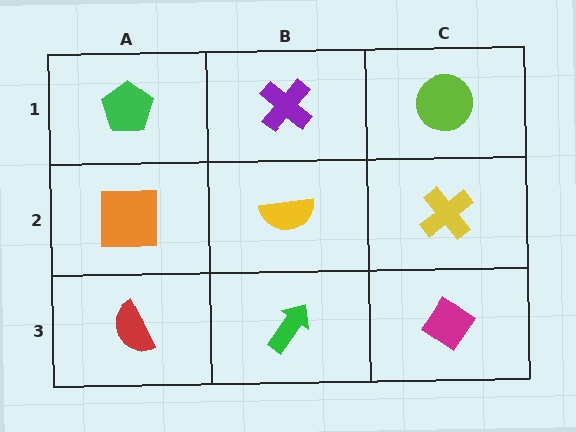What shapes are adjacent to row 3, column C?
A yellow cross (row 2, column C), a green arrow (row 3, column B).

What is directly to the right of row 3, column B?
A magenta diamond.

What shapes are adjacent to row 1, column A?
An orange square (row 2, column A), a purple cross (row 1, column B).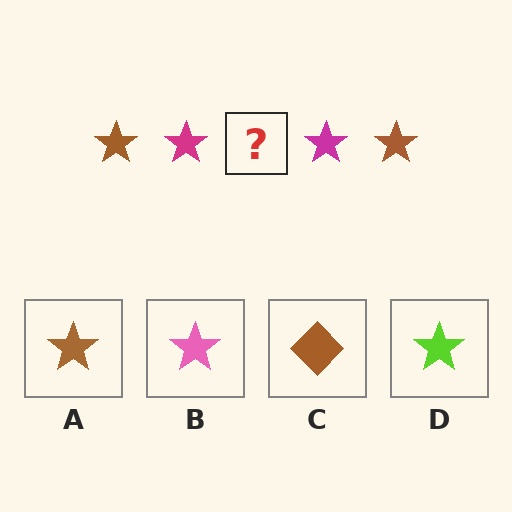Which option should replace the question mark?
Option A.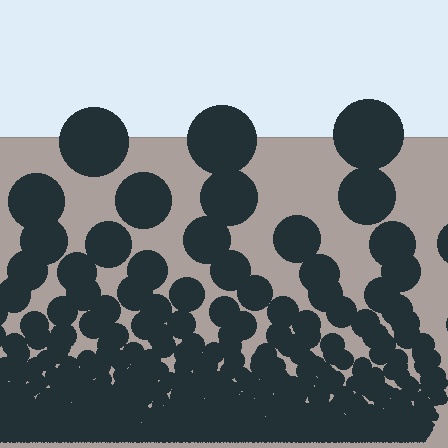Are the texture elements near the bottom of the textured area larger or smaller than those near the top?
Smaller. The gradient is inverted — elements near the bottom are smaller and denser.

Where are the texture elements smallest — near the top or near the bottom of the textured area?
Near the bottom.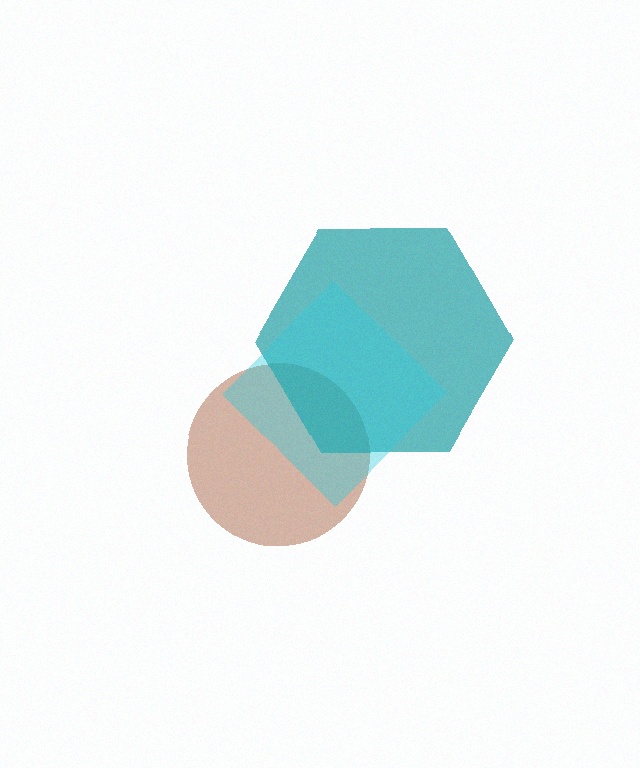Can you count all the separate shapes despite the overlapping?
Yes, there are 3 separate shapes.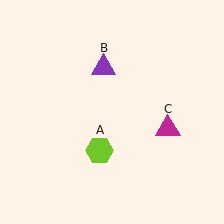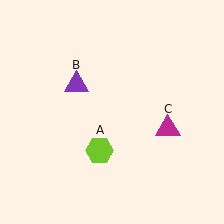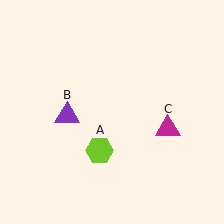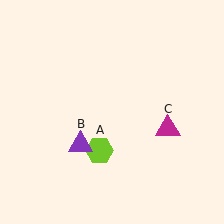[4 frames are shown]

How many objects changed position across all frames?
1 object changed position: purple triangle (object B).